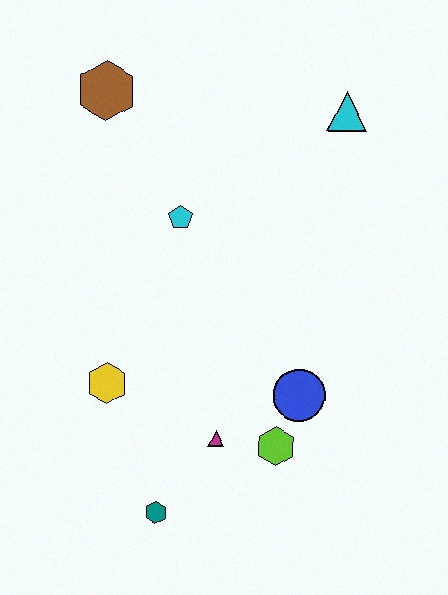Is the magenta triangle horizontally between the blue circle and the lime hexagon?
No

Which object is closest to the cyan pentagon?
The brown hexagon is closest to the cyan pentagon.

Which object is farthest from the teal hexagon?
The cyan triangle is farthest from the teal hexagon.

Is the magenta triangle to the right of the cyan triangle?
No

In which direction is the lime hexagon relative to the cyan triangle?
The lime hexagon is below the cyan triangle.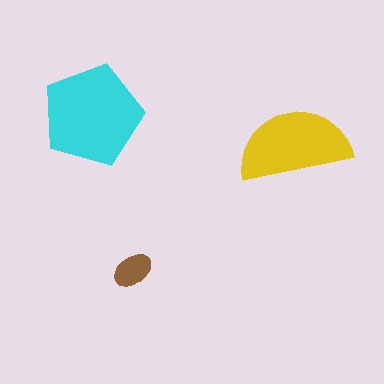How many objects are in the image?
There are 3 objects in the image.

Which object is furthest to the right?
The yellow semicircle is rightmost.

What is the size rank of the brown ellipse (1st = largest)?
3rd.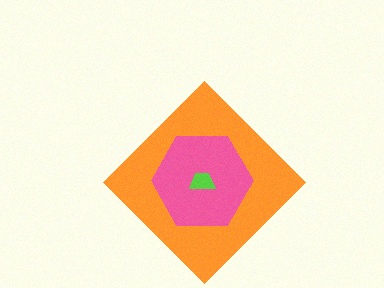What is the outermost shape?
The orange diamond.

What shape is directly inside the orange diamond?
The pink hexagon.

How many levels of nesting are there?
3.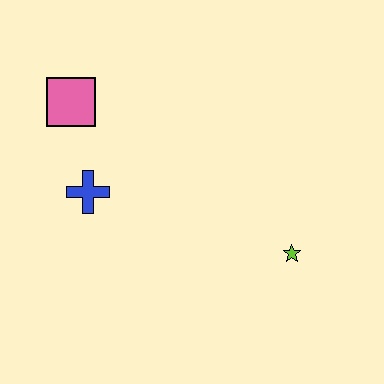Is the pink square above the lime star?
Yes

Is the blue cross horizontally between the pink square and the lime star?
Yes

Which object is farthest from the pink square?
The lime star is farthest from the pink square.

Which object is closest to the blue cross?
The pink square is closest to the blue cross.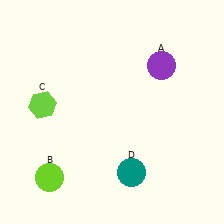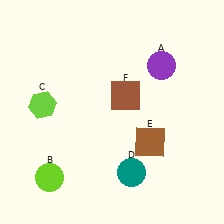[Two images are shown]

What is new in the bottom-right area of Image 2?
A brown square (E) was added in the bottom-right area of Image 2.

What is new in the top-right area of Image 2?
A brown square (F) was added in the top-right area of Image 2.